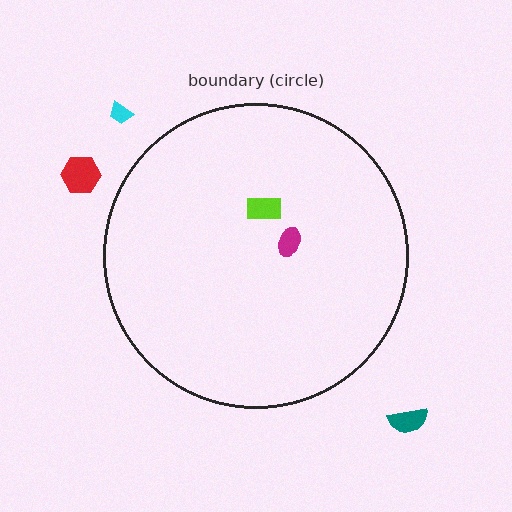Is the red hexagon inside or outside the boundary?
Outside.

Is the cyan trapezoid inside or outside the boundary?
Outside.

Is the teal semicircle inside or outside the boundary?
Outside.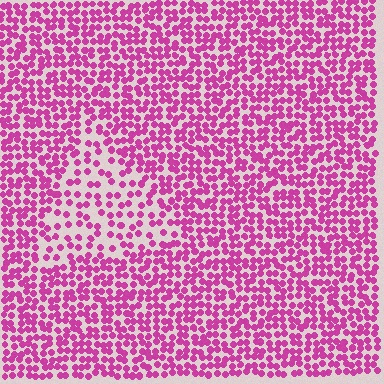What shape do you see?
I see a triangle.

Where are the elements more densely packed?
The elements are more densely packed outside the triangle boundary.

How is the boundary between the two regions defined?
The boundary is defined by a change in element density (approximately 1.9x ratio). All elements are the same color, size, and shape.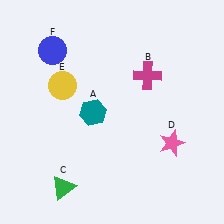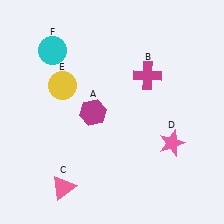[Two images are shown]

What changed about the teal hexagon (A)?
In Image 1, A is teal. In Image 2, it changed to magenta.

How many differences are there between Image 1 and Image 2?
There are 3 differences between the two images.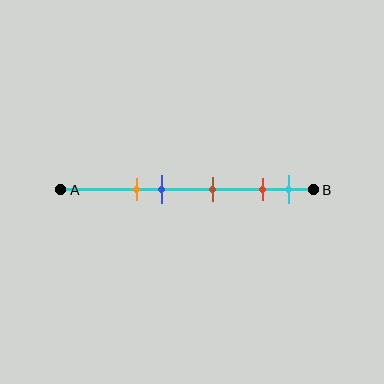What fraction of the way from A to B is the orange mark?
The orange mark is approximately 30% (0.3) of the way from A to B.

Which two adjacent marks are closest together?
The red and cyan marks are the closest adjacent pair.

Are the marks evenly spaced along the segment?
No, the marks are not evenly spaced.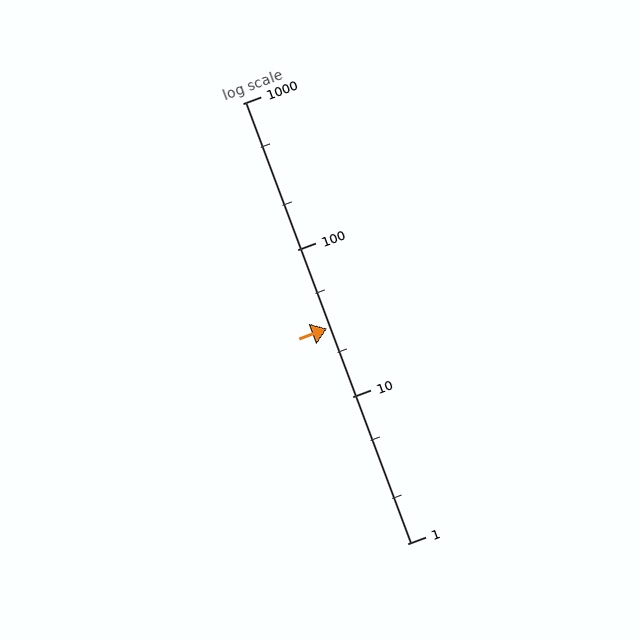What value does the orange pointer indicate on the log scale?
The pointer indicates approximately 29.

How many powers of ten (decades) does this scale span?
The scale spans 3 decades, from 1 to 1000.